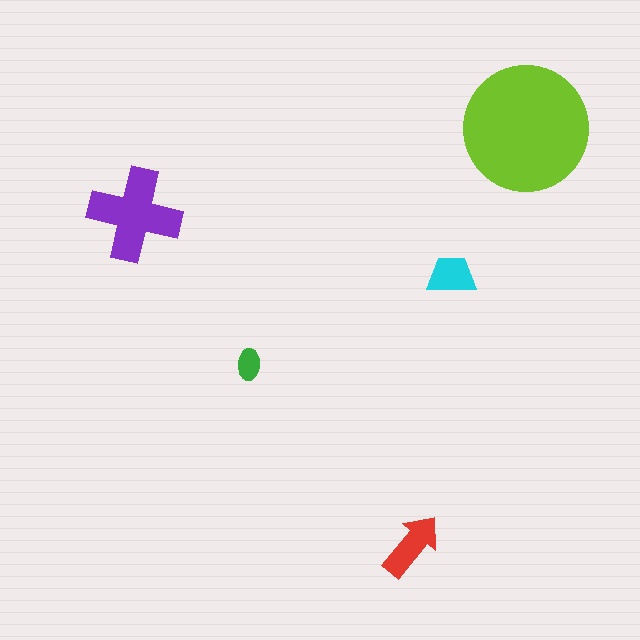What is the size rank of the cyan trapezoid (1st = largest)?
4th.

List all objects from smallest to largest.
The green ellipse, the cyan trapezoid, the red arrow, the purple cross, the lime circle.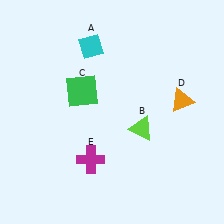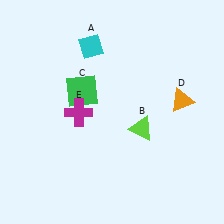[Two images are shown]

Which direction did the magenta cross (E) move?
The magenta cross (E) moved up.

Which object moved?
The magenta cross (E) moved up.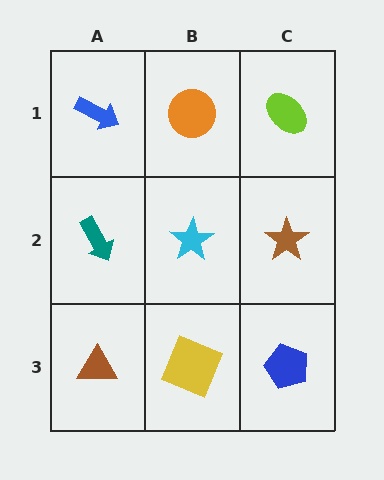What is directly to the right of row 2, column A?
A cyan star.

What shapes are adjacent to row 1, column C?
A brown star (row 2, column C), an orange circle (row 1, column B).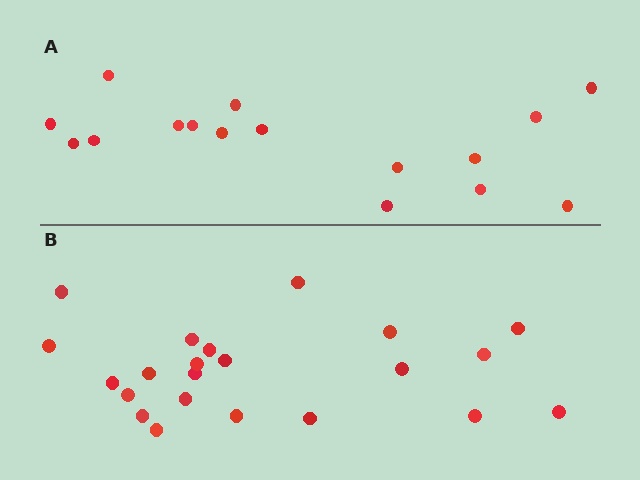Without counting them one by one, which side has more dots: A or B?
Region B (the bottom region) has more dots.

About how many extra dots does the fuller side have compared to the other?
Region B has about 6 more dots than region A.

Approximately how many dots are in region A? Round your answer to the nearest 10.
About 20 dots. (The exact count is 16, which rounds to 20.)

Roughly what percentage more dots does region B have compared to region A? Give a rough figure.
About 40% more.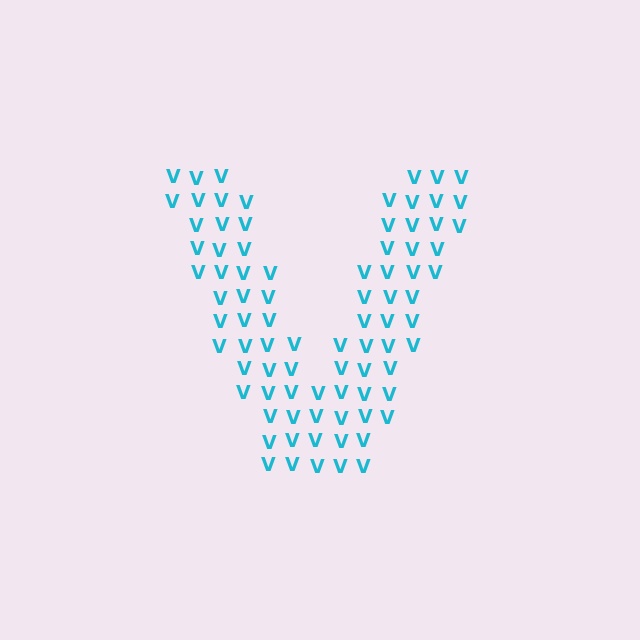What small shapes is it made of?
It is made of small letter V's.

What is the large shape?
The large shape is the letter V.